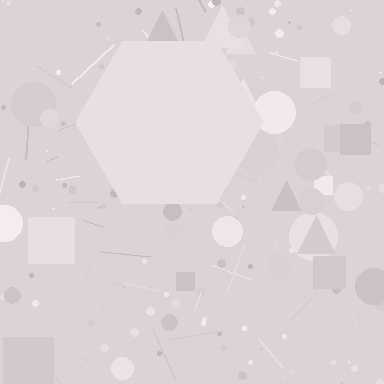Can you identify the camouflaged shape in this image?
The camouflaged shape is a hexagon.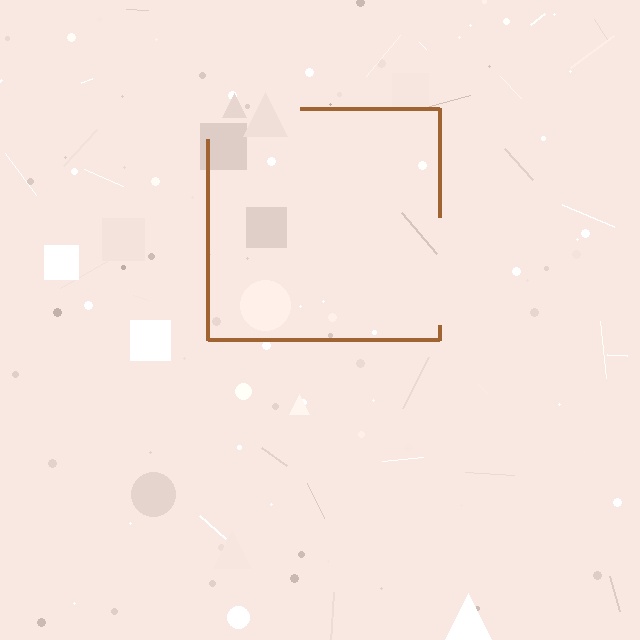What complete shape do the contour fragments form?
The contour fragments form a square.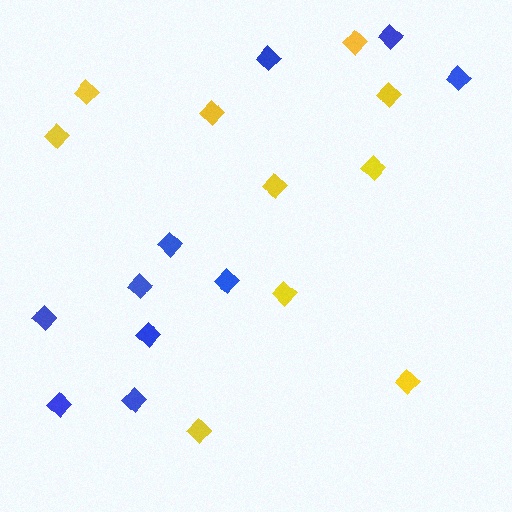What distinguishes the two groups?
There are 2 groups: one group of yellow diamonds (10) and one group of blue diamonds (10).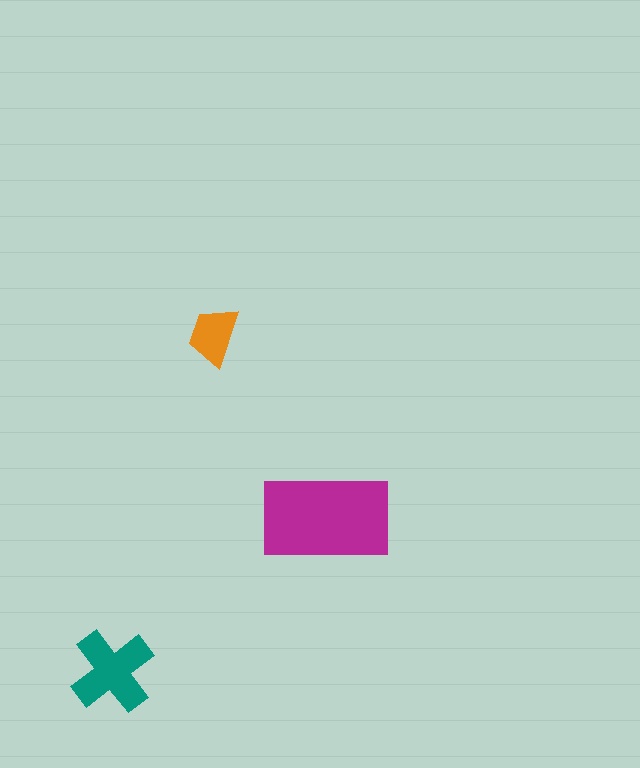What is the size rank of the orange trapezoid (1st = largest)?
3rd.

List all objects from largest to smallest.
The magenta rectangle, the teal cross, the orange trapezoid.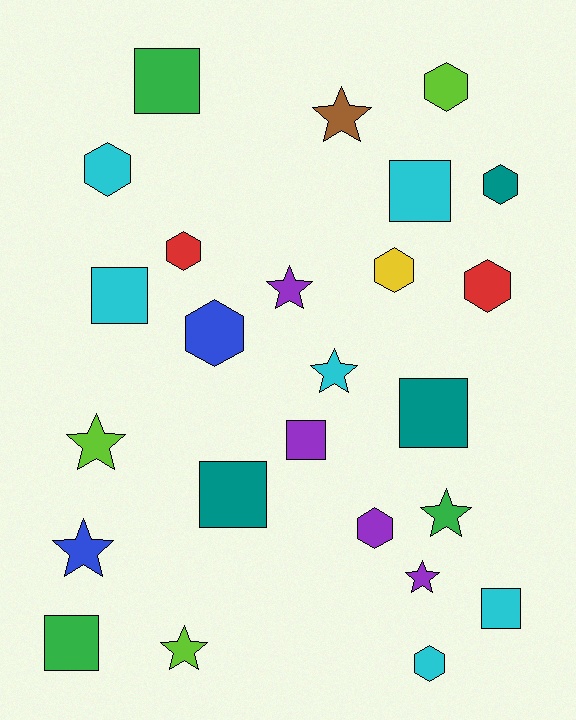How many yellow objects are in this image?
There is 1 yellow object.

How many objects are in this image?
There are 25 objects.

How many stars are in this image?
There are 8 stars.